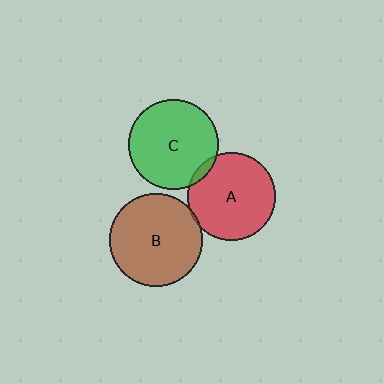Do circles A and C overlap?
Yes.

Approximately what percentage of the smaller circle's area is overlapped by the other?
Approximately 5%.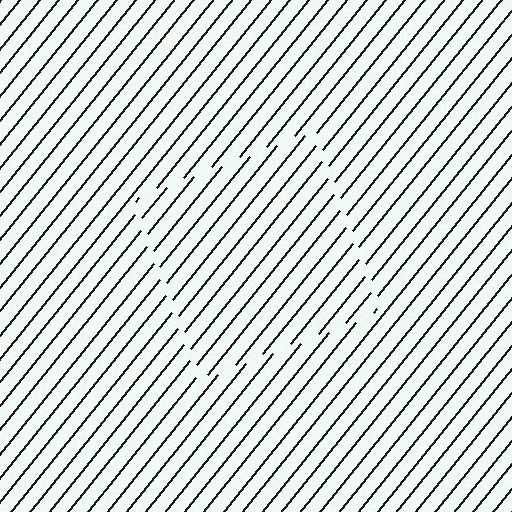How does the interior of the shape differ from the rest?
The interior of the shape contains the same grating, shifted by half a period — the contour is defined by the phase discontinuity where line-ends from the inner and outer gratings abut.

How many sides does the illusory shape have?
4 sides — the line-ends trace a square.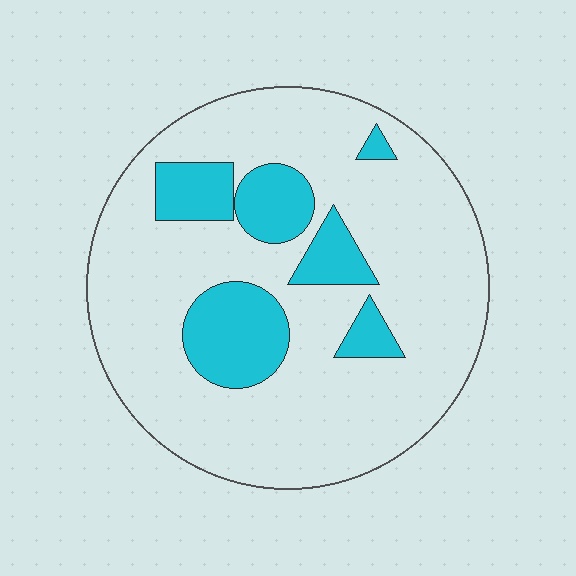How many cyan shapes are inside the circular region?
6.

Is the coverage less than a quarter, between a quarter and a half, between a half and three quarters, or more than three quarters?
Less than a quarter.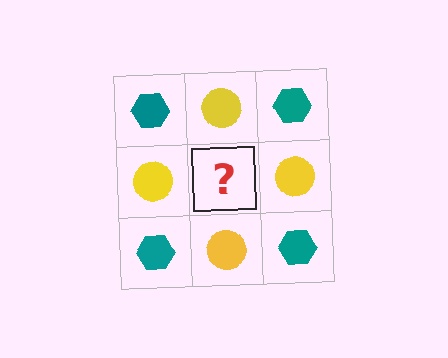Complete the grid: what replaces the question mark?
The question mark should be replaced with a teal hexagon.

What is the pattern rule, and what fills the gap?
The rule is that it alternates teal hexagon and yellow circle in a checkerboard pattern. The gap should be filled with a teal hexagon.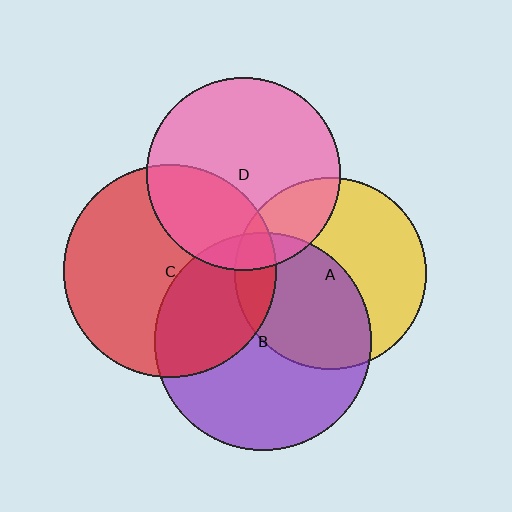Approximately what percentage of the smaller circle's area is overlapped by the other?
Approximately 10%.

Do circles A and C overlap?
Yes.